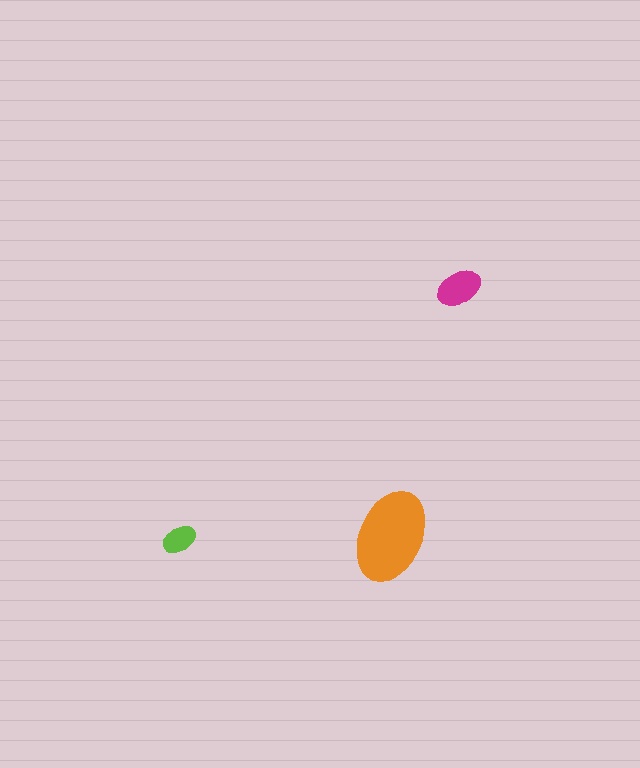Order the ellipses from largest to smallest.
the orange one, the magenta one, the lime one.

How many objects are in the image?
There are 3 objects in the image.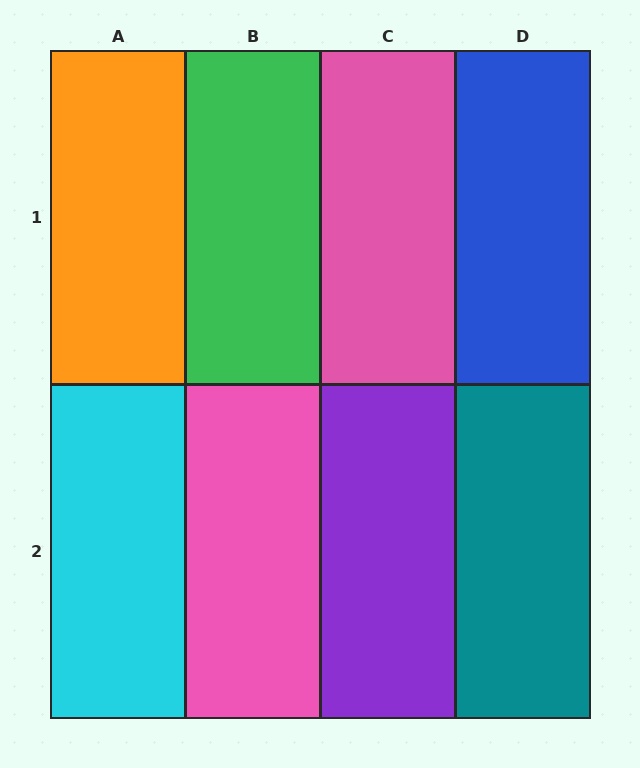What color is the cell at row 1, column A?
Orange.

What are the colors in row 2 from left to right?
Cyan, pink, purple, teal.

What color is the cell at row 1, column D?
Blue.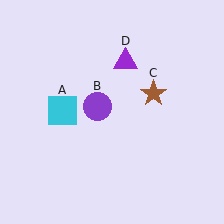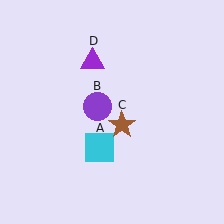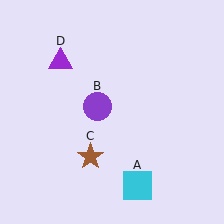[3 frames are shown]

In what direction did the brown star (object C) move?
The brown star (object C) moved down and to the left.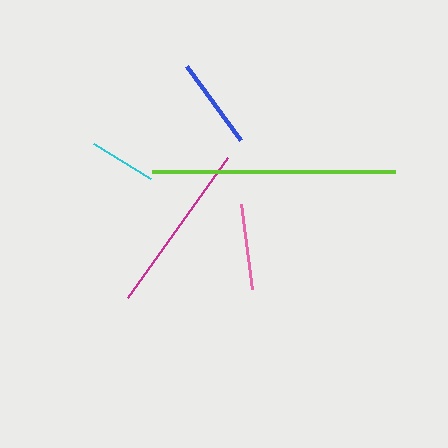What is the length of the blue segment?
The blue segment is approximately 91 pixels long.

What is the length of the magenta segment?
The magenta segment is approximately 172 pixels long.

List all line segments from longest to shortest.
From longest to shortest: lime, magenta, blue, pink, cyan.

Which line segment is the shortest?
The cyan line is the shortest at approximately 67 pixels.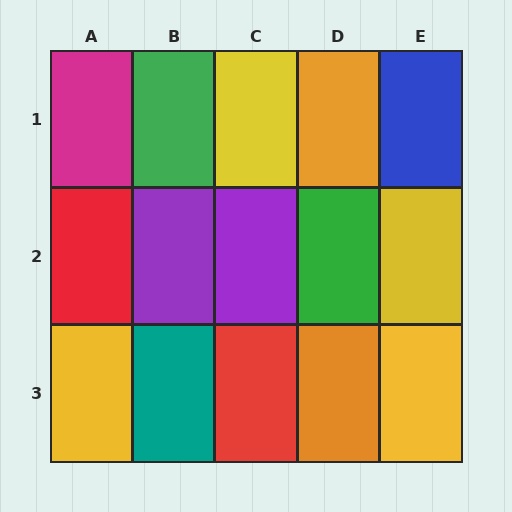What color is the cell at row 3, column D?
Orange.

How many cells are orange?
2 cells are orange.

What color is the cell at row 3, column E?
Yellow.